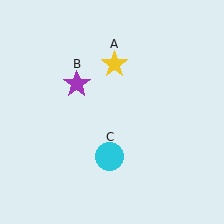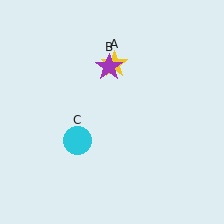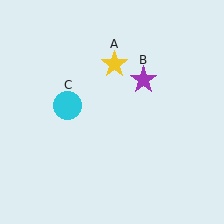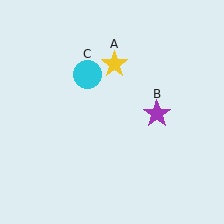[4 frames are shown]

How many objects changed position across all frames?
2 objects changed position: purple star (object B), cyan circle (object C).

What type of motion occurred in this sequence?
The purple star (object B), cyan circle (object C) rotated clockwise around the center of the scene.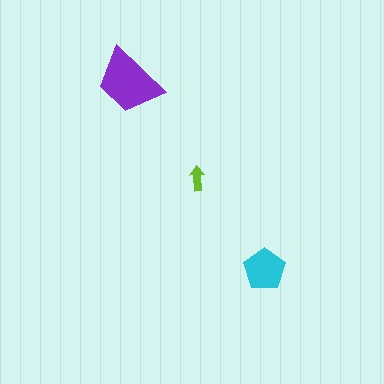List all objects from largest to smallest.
The purple trapezoid, the cyan pentagon, the lime arrow.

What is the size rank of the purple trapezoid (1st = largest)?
1st.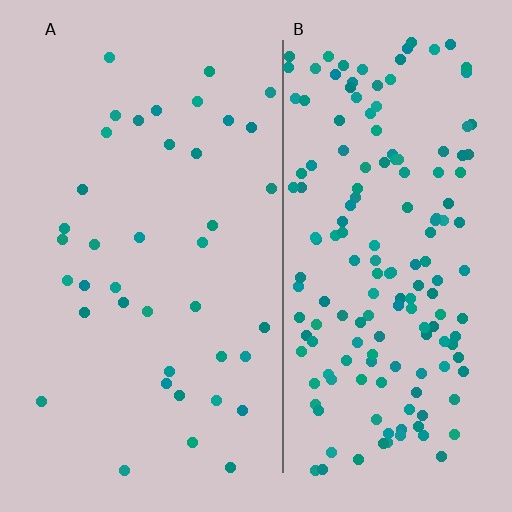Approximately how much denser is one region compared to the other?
Approximately 4.3× — region B over region A.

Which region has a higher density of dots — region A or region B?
B (the right).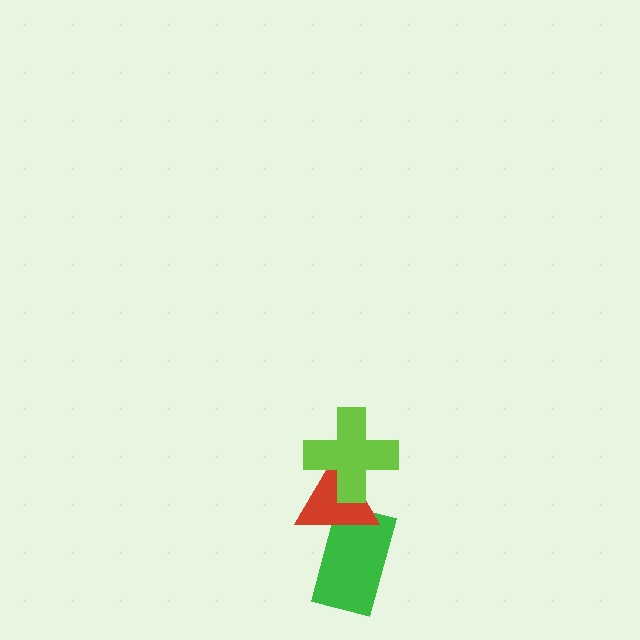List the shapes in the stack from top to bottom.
From top to bottom: the lime cross, the red triangle, the green rectangle.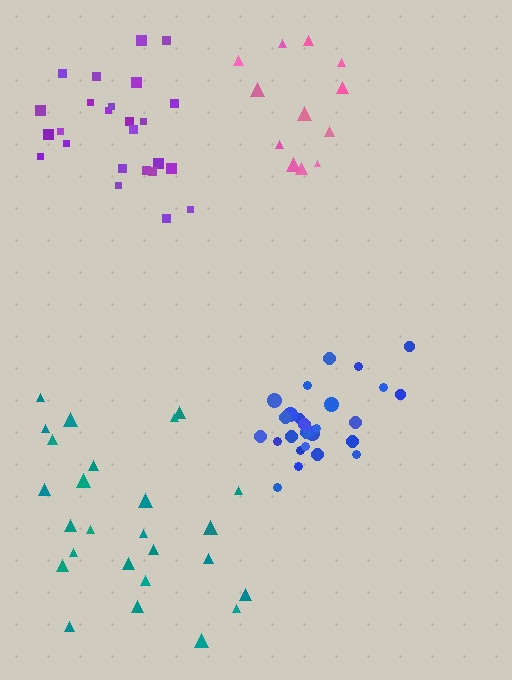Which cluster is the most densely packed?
Blue.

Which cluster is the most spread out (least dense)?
Teal.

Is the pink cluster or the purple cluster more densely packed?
Purple.